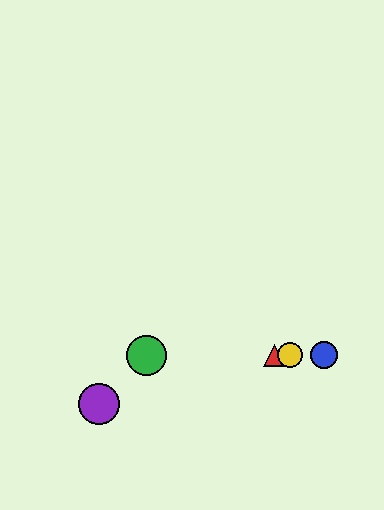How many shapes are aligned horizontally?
4 shapes (the red triangle, the blue circle, the green circle, the yellow circle) are aligned horizontally.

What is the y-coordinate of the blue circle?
The blue circle is at y≈355.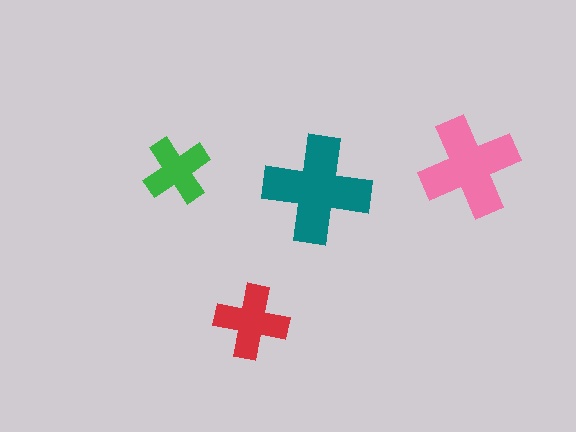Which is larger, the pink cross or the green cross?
The pink one.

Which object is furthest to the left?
The green cross is leftmost.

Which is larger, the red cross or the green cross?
The red one.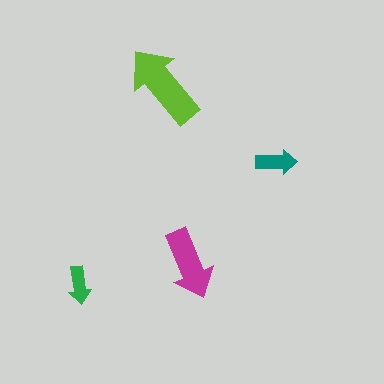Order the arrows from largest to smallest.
the lime one, the magenta one, the teal one, the green one.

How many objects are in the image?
There are 4 objects in the image.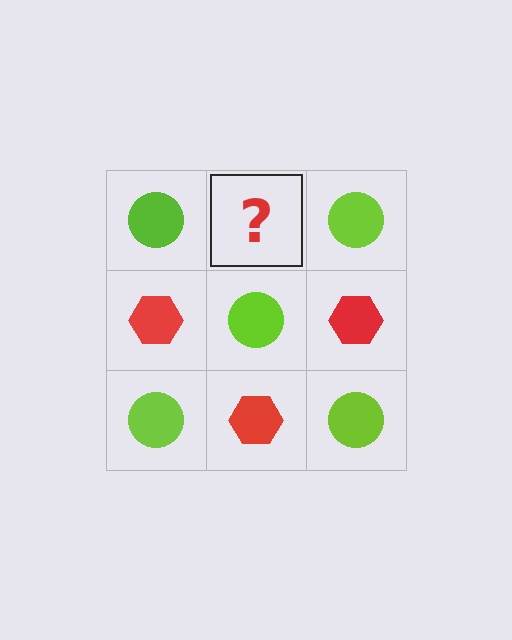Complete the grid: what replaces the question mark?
The question mark should be replaced with a red hexagon.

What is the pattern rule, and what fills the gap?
The rule is that it alternates lime circle and red hexagon in a checkerboard pattern. The gap should be filled with a red hexagon.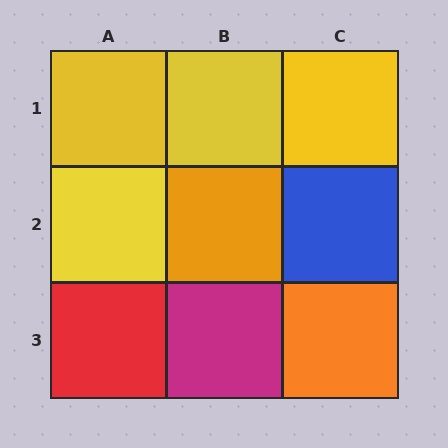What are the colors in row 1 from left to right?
Yellow, yellow, yellow.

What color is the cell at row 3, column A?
Red.